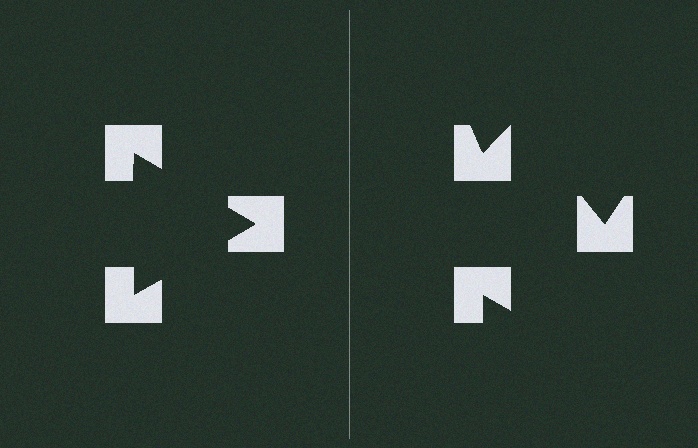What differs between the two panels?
The notched squares are positioned identically on both sides; only the wedge orientations differ. On the left they align to a triangle; on the right they are misaligned.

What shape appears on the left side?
An illusory triangle.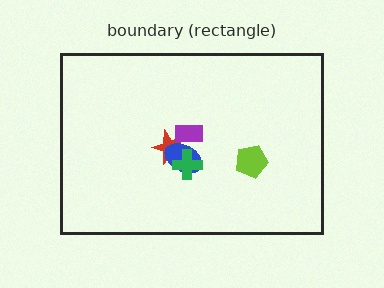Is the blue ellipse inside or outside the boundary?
Inside.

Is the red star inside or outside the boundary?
Inside.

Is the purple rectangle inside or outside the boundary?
Inside.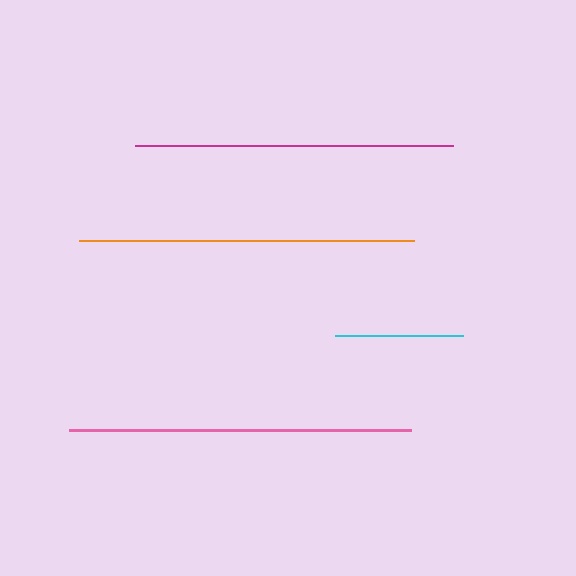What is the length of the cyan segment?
The cyan segment is approximately 127 pixels long.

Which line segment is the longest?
The pink line is the longest at approximately 341 pixels.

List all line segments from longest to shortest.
From longest to shortest: pink, orange, magenta, cyan.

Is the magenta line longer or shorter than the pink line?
The pink line is longer than the magenta line.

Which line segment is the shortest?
The cyan line is the shortest at approximately 127 pixels.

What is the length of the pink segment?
The pink segment is approximately 341 pixels long.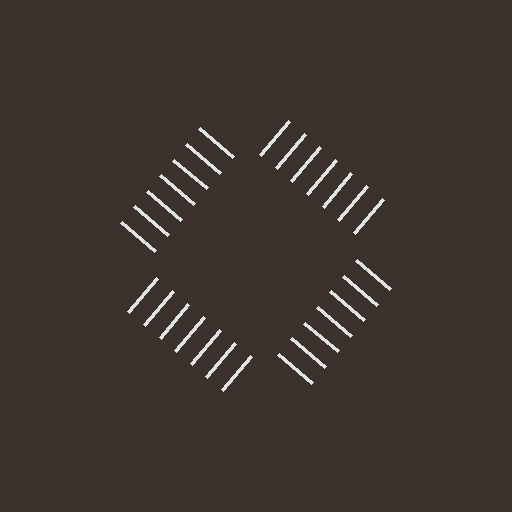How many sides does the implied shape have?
4 sides — the line-ends trace a square.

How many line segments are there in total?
28 — 7 along each of the 4 edges.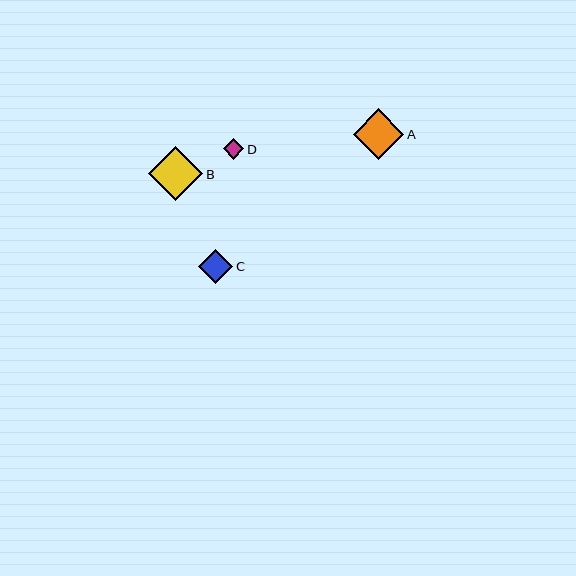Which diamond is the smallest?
Diamond D is the smallest with a size of approximately 21 pixels.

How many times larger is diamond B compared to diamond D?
Diamond B is approximately 2.6 times the size of diamond D.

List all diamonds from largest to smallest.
From largest to smallest: B, A, C, D.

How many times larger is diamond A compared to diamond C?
Diamond A is approximately 1.5 times the size of diamond C.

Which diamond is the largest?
Diamond B is the largest with a size of approximately 55 pixels.